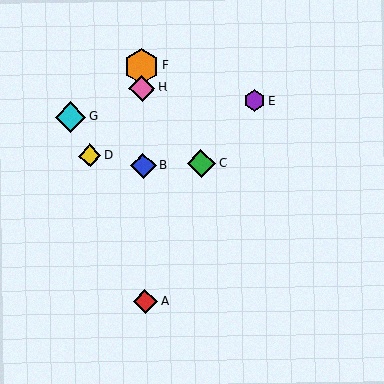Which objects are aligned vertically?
Objects A, B, F, H are aligned vertically.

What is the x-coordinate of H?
Object H is at x≈142.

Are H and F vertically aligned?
Yes, both are at x≈142.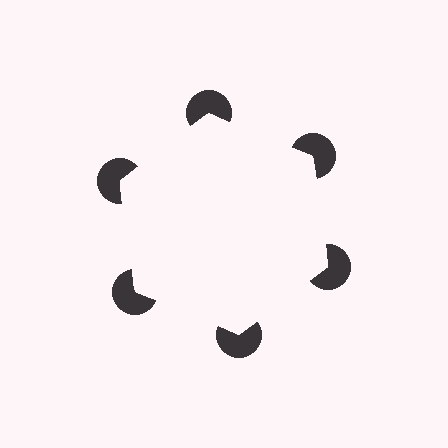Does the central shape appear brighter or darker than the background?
It typically appears slightly brighter than the background, even though no actual brightness change is drawn.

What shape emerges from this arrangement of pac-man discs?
An illusory hexagon — its edges are inferred from the aligned wedge cuts in the pac-man discs, not physically drawn.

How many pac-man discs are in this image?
There are 6 — one at each vertex of the illusory hexagon.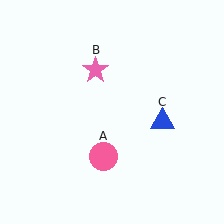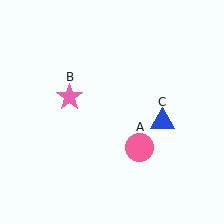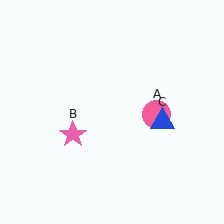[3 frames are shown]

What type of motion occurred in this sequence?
The pink circle (object A), pink star (object B) rotated counterclockwise around the center of the scene.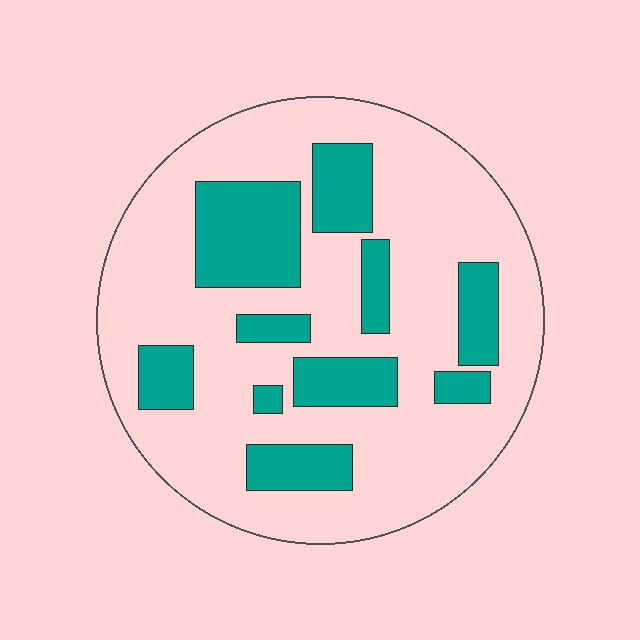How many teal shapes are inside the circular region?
10.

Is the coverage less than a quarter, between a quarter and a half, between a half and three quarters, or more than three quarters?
Between a quarter and a half.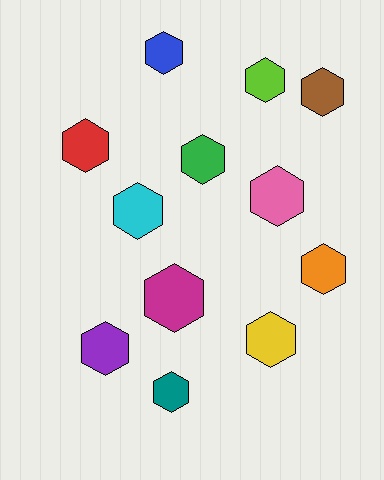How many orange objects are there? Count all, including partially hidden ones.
There is 1 orange object.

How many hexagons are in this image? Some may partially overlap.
There are 12 hexagons.